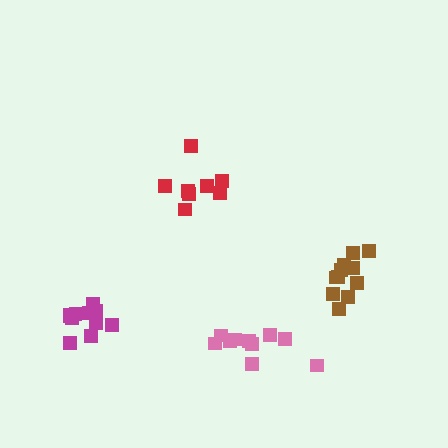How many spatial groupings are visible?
There are 4 spatial groupings.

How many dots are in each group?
Group 1: 10 dots, Group 2: 11 dots, Group 3: 11 dots, Group 4: 9 dots (41 total).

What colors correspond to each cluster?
The clusters are colored: pink, brown, magenta, red.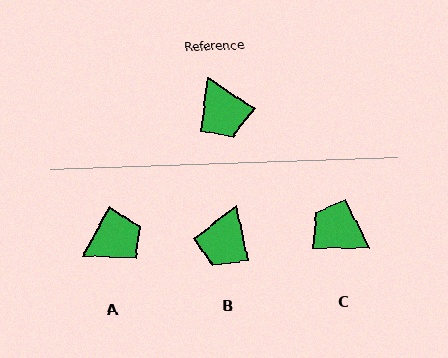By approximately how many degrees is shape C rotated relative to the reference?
Approximately 146 degrees clockwise.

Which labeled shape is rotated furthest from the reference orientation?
C, about 146 degrees away.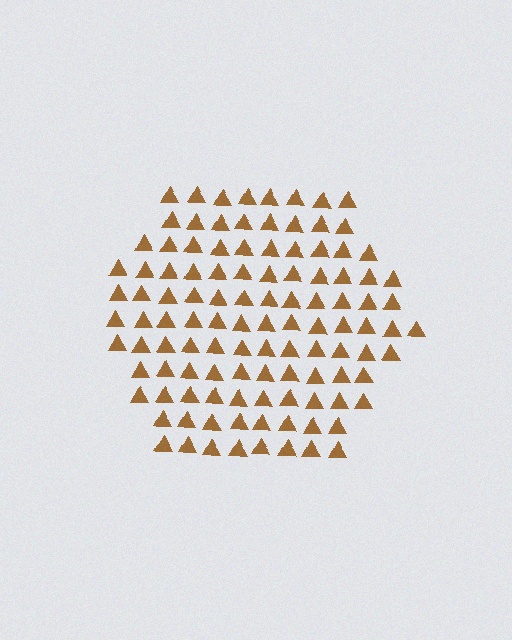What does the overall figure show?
The overall figure shows a hexagon.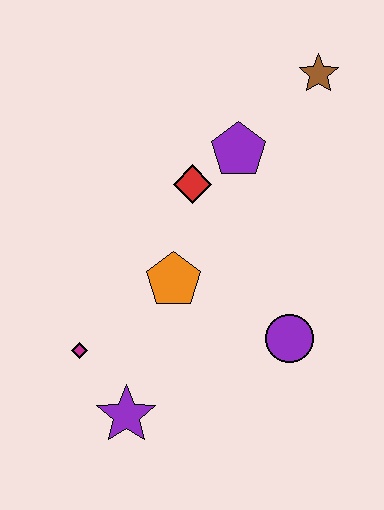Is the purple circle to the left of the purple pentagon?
No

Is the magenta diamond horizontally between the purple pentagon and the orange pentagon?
No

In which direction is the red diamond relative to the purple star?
The red diamond is above the purple star.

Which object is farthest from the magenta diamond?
The brown star is farthest from the magenta diamond.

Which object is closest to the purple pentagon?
The red diamond is closest to the purple pentagon.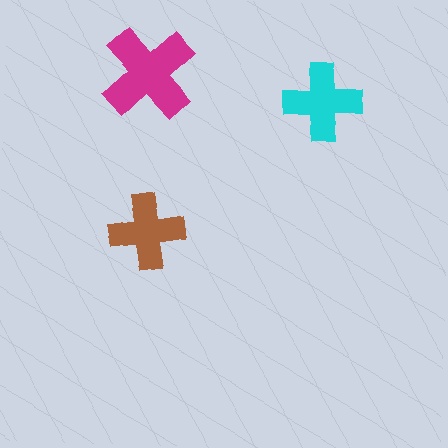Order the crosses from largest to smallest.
the magenta one, the cyan one, the brown one.